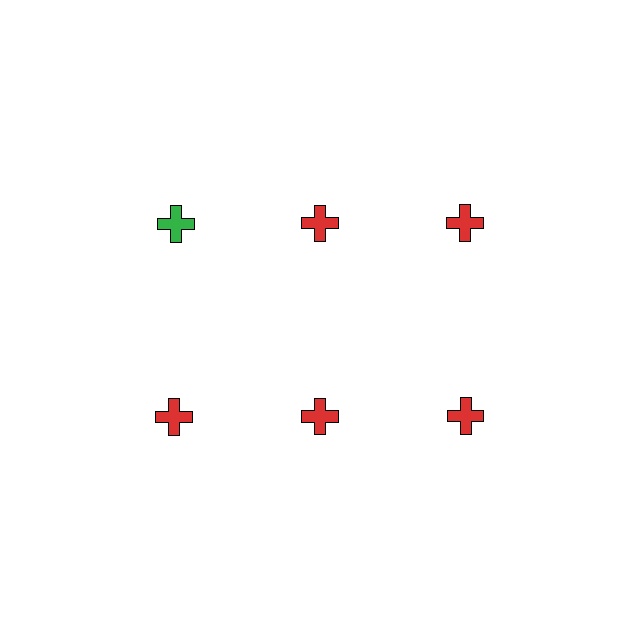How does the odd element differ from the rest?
It has a different color: green instead of red.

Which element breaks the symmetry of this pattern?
The green cross in the top row, leftmost column breaks the symmetry. All other shapes are red crosses.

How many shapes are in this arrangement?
There are 6 shapes arranged in a grid pattern.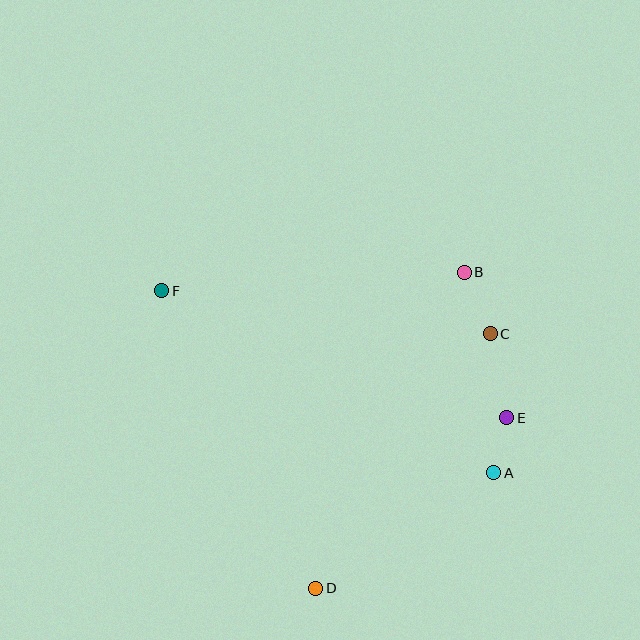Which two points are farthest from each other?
Points A and F are farthest from each other.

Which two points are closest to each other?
Points A and E are closest to each other.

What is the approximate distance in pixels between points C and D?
The distance between C and D is approximately 308 pixels.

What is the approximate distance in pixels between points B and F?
The distance between B and F is approximately 303 pixels.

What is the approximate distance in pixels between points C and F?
The distance between C and F is approximately 331 pixels.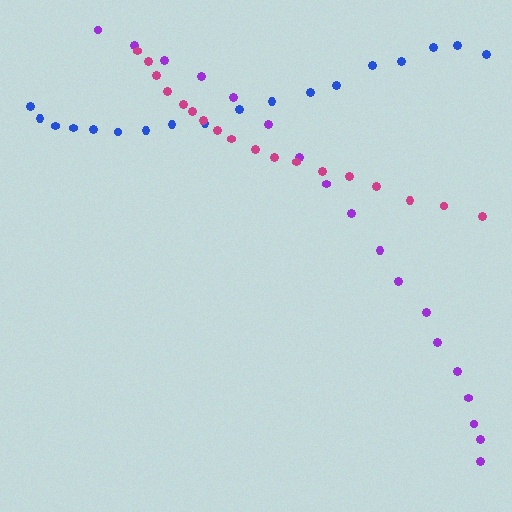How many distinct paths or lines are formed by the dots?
There are 3 distinct paths.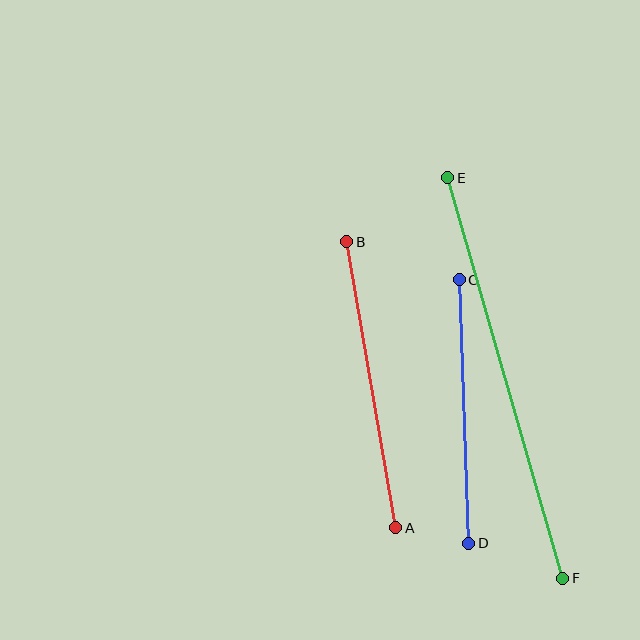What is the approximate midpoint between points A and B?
The midpoint is at approximately (371, 385) pixels.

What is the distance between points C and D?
The distance is approximately 264 pixels.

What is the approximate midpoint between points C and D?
The midpoint is at approximately (464, 411) pixels.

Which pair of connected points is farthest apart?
Points E and F are farthest apart.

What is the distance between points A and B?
The distance is approximately 290 pixels.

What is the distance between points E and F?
The distance is approximately 416 pixels.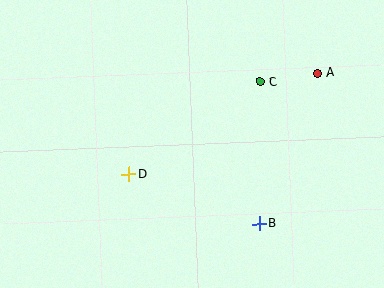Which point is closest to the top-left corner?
Point D is closest to the top-left corner.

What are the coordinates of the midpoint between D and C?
The midpoint between D and C is at (195, 128).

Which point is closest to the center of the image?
Point D at (129, 174) is closest to the center.